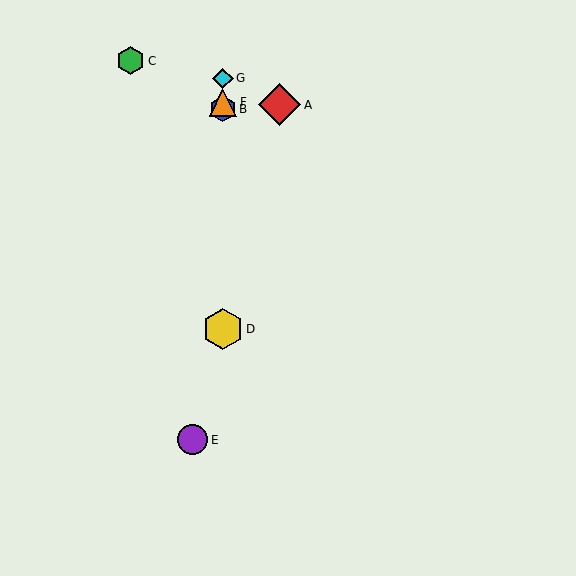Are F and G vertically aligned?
Yes, both are at x≈223.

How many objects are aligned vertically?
4 objects (B, D, F, G) are aligned vertically.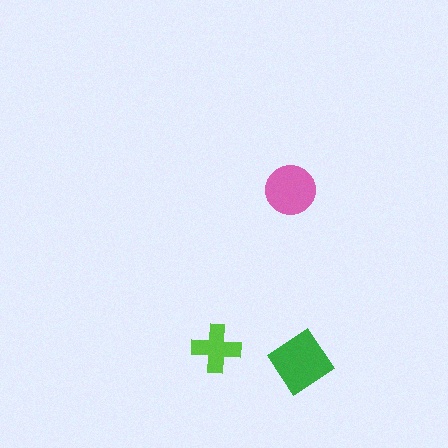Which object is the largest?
The green diamond.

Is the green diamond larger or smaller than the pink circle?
Larger.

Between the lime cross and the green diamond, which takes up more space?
The green diamond.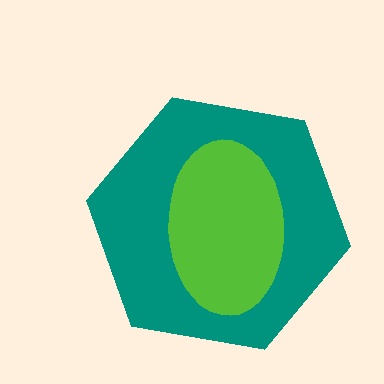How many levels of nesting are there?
2.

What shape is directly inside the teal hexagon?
The lime ellipse.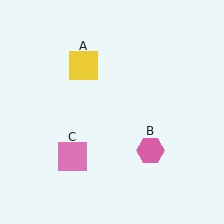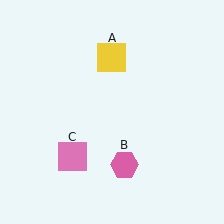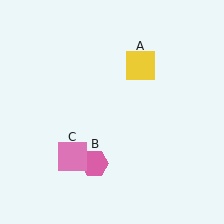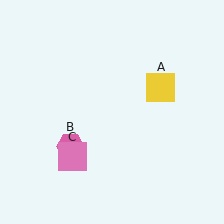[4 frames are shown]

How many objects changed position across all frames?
2 objects changed position: yellow square (object A), pink hexagon (object B).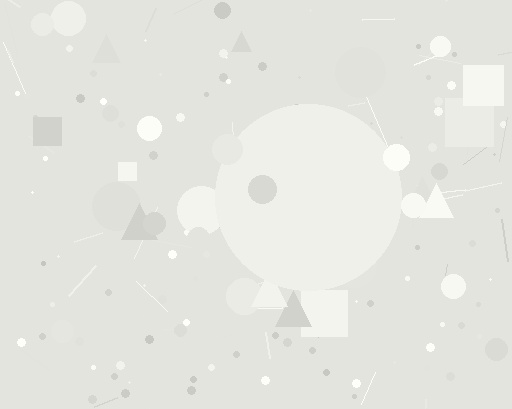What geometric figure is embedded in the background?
A circle is embedded in the background.